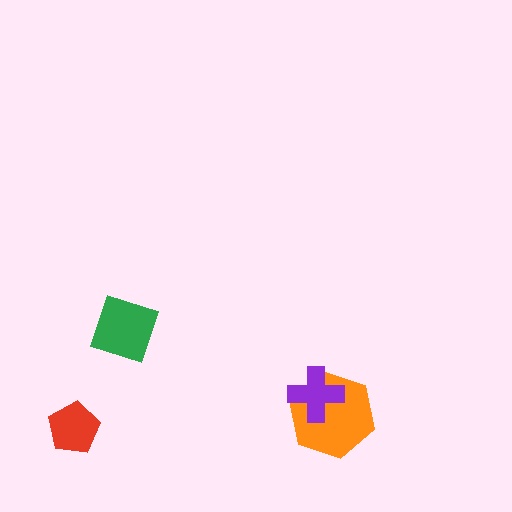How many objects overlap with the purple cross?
1 object overlaps with the purple cross.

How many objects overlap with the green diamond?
0 objects overlap with the green diamond.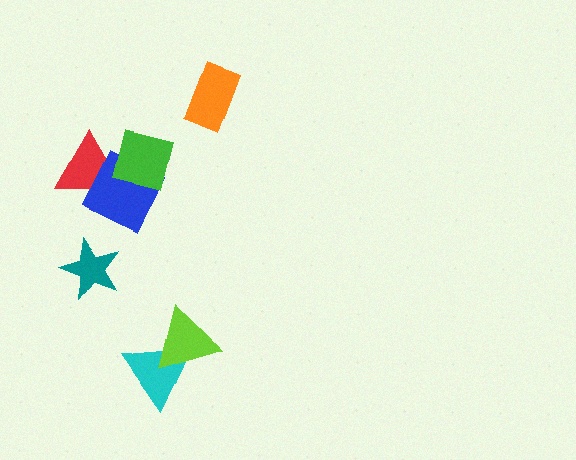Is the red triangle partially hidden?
Yes, it is partially covered by another shape.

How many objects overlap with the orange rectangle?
0 objects overlap with the orange rectangle.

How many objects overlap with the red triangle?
2 objects overlap with the red triangle.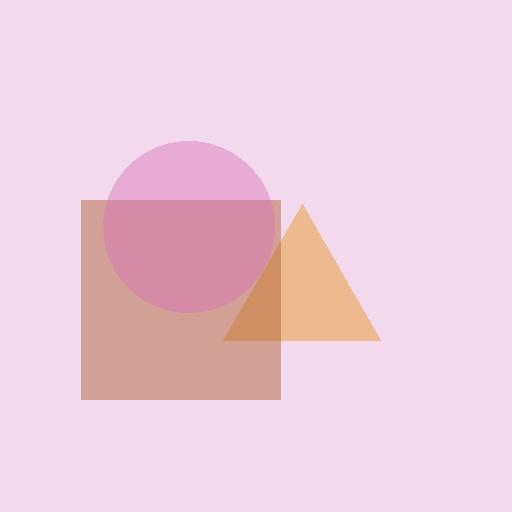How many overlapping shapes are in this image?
There are 3 overlapping shapes in the image.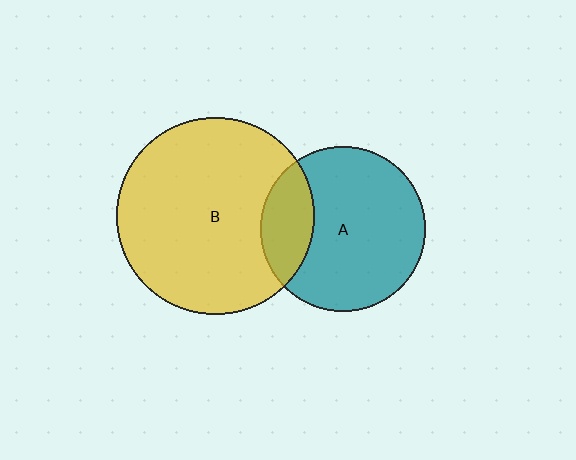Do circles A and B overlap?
Yes.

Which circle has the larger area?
Circle B (yellow).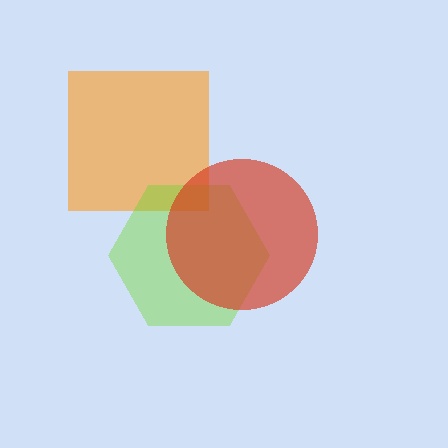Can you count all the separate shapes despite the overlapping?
Yes, there are 3 separate shapes.